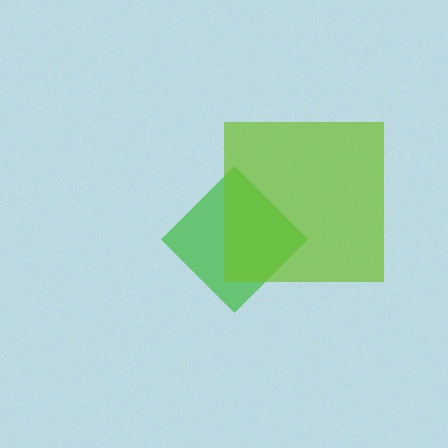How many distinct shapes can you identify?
There are 2 distinct shapes: a green diamond, a lime square.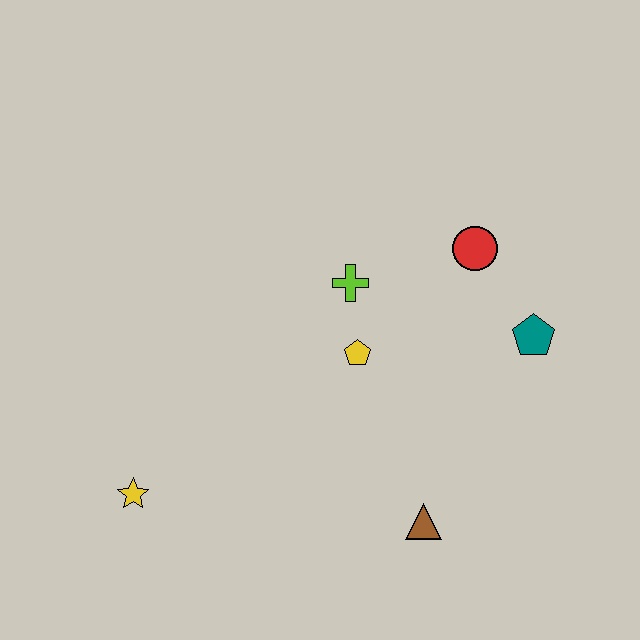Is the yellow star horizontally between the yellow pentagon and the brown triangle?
No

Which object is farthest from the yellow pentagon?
The yellow star is farthest from the yellow pentagon.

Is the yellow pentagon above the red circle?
No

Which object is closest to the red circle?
The teal pentagon is closest to the red circle.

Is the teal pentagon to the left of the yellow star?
No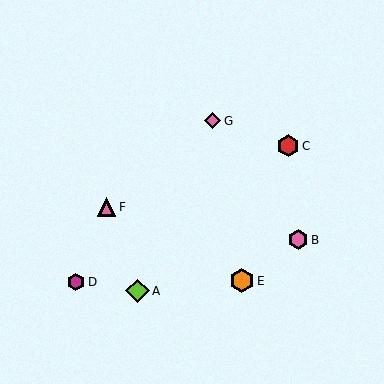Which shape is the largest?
The orange hexagon (labeled E) is the largest.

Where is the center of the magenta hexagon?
The center of the magenta hexagon is at (76, 282).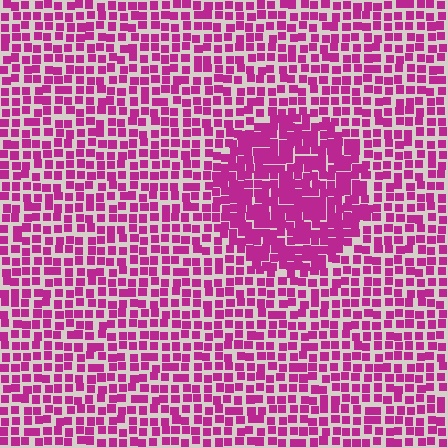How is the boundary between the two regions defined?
The boundary is defined by a change in element density (approximately 1.7x ratio). All elements are the same color, size, and shape.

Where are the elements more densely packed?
The elements are more densely packed inside the circle boundary.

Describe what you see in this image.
The image contains small magenta elements arranged at two different densities. A circle-shaped region is visible where the elements are more densely packed than the surrounding area.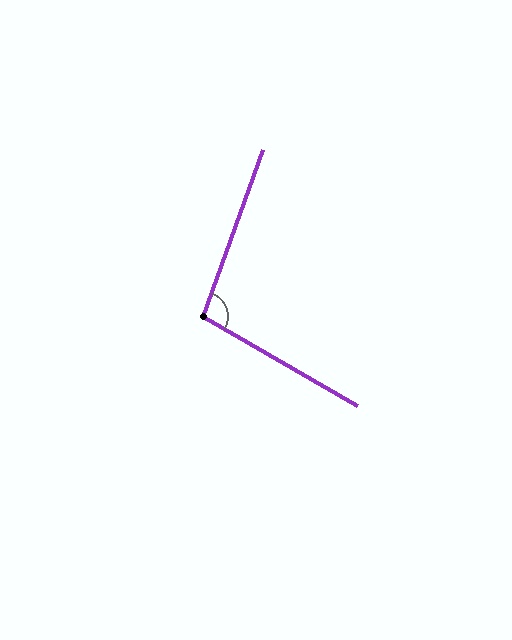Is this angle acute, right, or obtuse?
It is obtuse.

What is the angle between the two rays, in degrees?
Approximately 100 degrees.